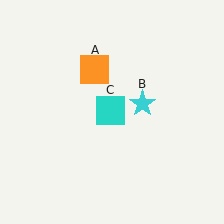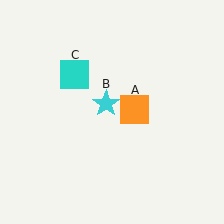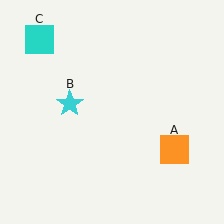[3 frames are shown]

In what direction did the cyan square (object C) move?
The cyan square (object C) moved up and to the left.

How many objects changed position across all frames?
3 objects changed position: orange square (object A), cyan star (object B), cyan square (object C).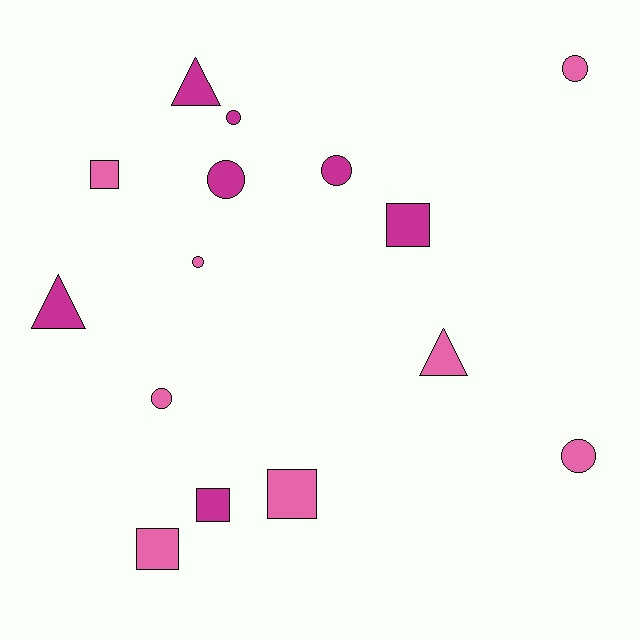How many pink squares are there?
There are 3 pink squares.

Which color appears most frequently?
Pink, with 8 objects.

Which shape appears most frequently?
Circle, with 7 objects.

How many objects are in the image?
There are 15 objects.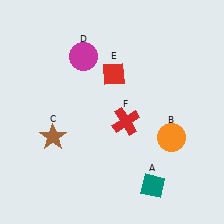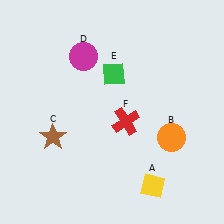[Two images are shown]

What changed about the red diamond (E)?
In Image 1, E is red. In Image 2, it changed to green.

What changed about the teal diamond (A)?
In Image 1, A is teal. In Image 2, it changed to yellow.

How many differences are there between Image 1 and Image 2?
There are 2 differences between the two images.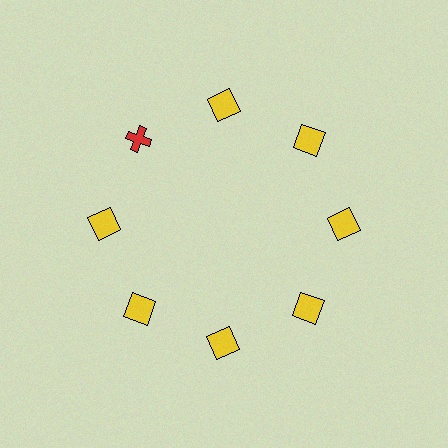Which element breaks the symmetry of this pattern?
The red cross at roughly the 10 o'clock position breaks the symmetry. All other shapes are yellow squares.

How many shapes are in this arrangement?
There are 8 shapes arranged in a ring pattern.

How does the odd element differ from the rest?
It differs in both color (red instead of yellow) and shape (cross instead of square).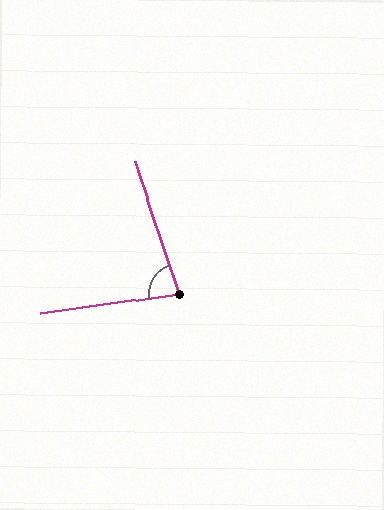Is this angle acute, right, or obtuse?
It is acute.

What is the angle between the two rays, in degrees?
Approximately 80 degrees.